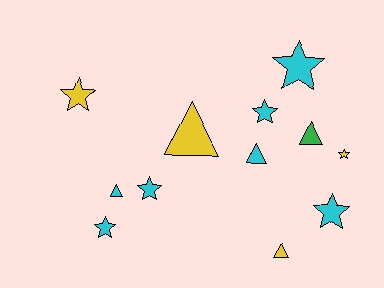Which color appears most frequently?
Cyan, with 7 objects.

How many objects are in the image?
There are 12 objects.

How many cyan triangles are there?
There are 2 cyan triangles.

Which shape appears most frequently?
Star, with 7 objects.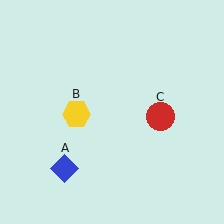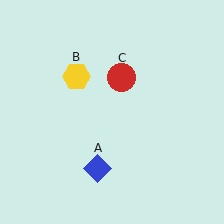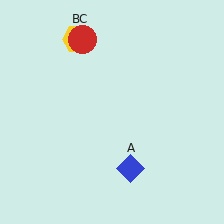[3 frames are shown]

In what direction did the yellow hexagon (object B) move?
The yellow hexagon (object B) moved up.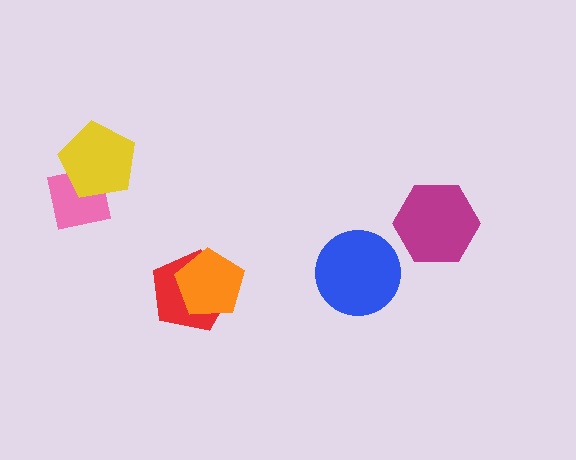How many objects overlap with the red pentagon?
1 object overlaps with the red pentagon.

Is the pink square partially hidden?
Yes, it is partially covered by another shape.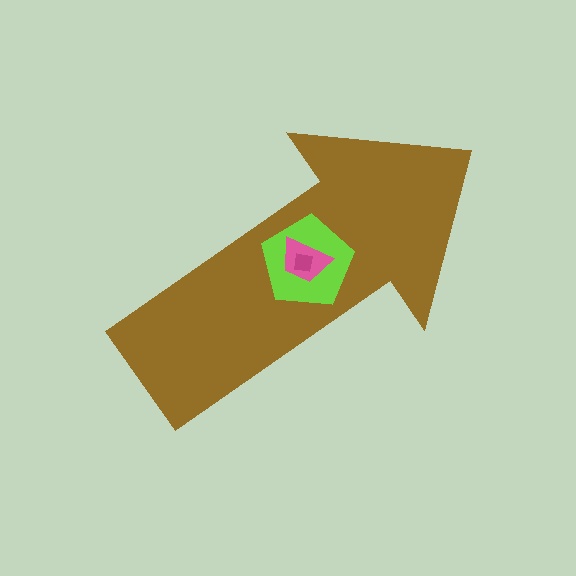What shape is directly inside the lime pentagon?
The pink trapezoid.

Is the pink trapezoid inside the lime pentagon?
Yes.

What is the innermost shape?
The magenta square.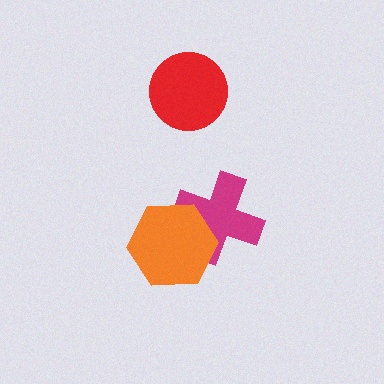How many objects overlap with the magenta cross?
1 object overlaps with the magenta cross.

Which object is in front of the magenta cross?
The orange hexagon is in front of the magenta cross.